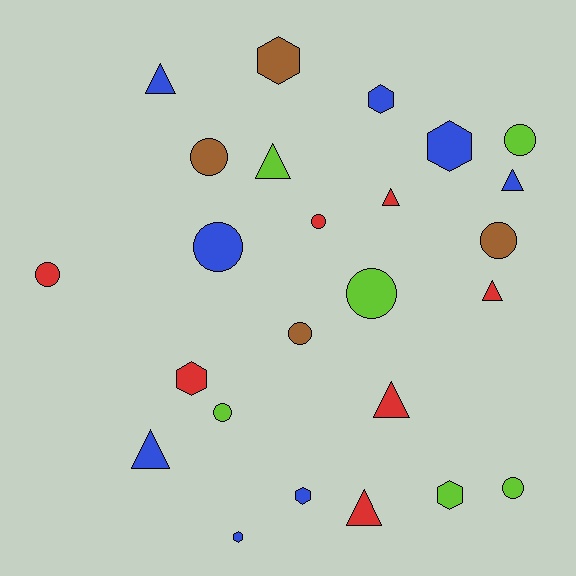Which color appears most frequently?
Blue, with 8 objects.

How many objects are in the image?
There are 25 objects.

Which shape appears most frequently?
Circle, with 10 objects.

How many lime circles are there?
There are 4 lime circles.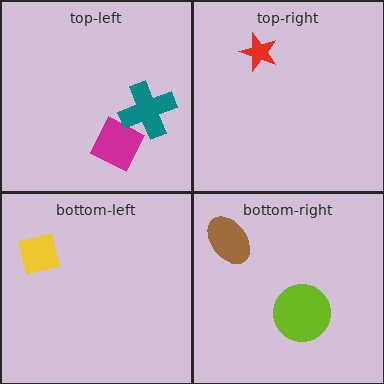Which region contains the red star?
The top-right region.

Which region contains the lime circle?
The bottom-right region.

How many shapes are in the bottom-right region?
2.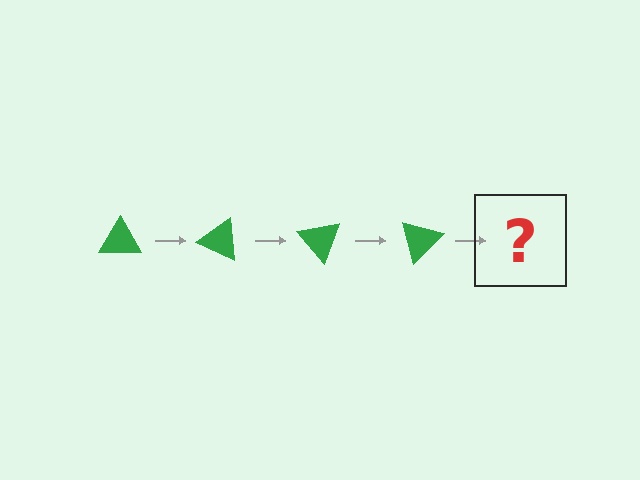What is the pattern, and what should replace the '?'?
The pattern is that the triangle rotates 25 degrees each step. The '?' should be a green triangle rotated 100 degrees.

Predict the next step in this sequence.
The next step is a green triangle rotated 100 degrees.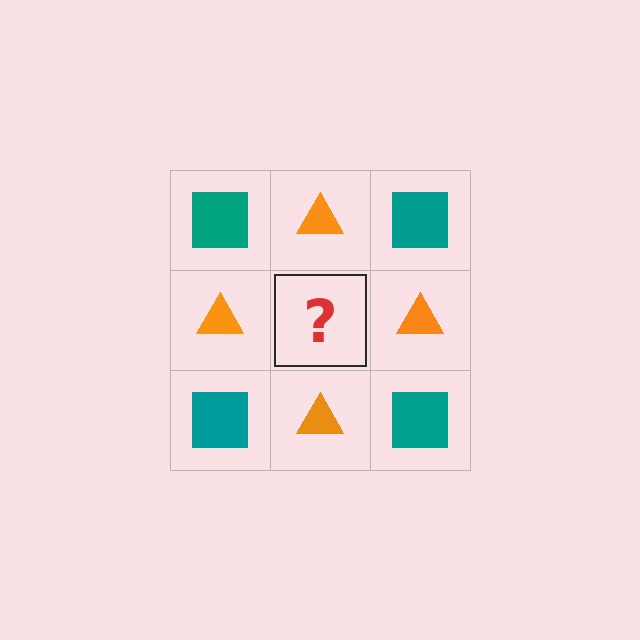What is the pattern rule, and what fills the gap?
The rule is that it alternates teal square and orange triangle in a checkerboard pattern. The gap should be filled with a teal square.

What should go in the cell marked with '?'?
The missing cell should contain a teal square.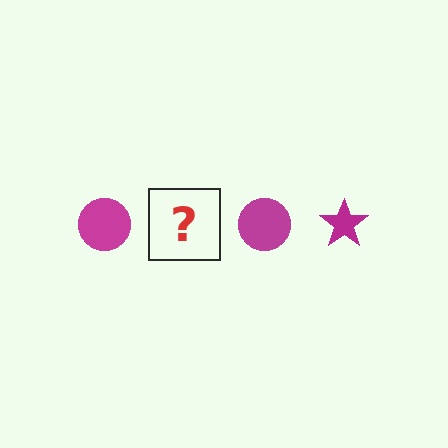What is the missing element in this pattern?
The missing element is a magenta star.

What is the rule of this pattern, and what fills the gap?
The rule is that the pattern cycles through circle, star shapes in magenta. The gap should be filled with a magenta star.